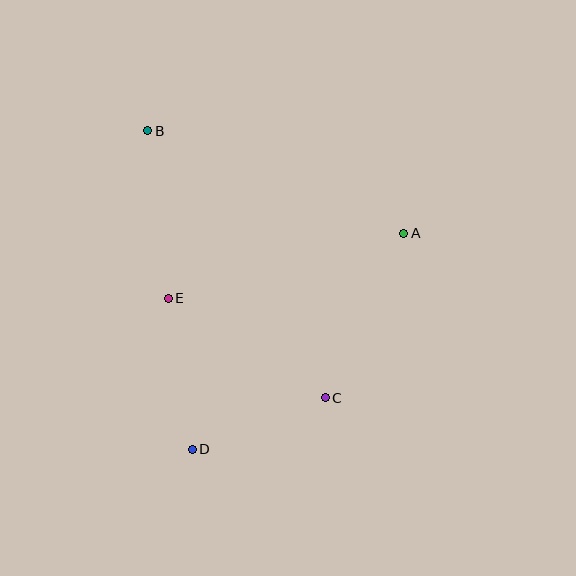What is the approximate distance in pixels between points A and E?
The distance between A and E is approximately 244 pixels.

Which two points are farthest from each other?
Points B and D are farthest from each other.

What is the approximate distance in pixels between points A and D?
The distance between A and D is approximately 302 pixels.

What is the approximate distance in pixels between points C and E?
The distance between C and E is approximately 186 pixels.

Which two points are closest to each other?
Points C and D are closest to each other.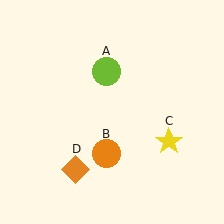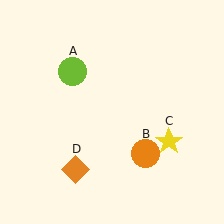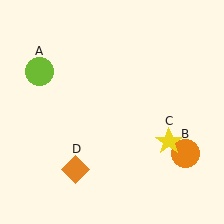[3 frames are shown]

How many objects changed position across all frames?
2 objects changed position: lime circle (object A), orange circle (object B).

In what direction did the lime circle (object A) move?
The lime circle (object A) moved left.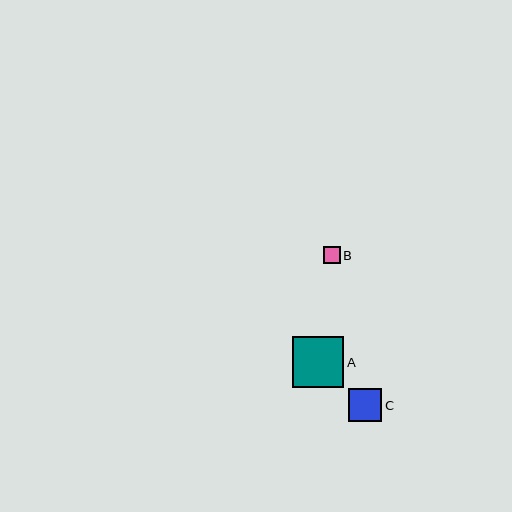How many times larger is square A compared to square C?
Square A is approximately 1.5 times the size of square C.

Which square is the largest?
Square A is the largest with a size of approximately 51 pixels.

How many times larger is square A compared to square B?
Square A is approximately 3.0 times the size of square B.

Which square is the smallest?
Square B is the smallest with a size of approximately 17 pixels.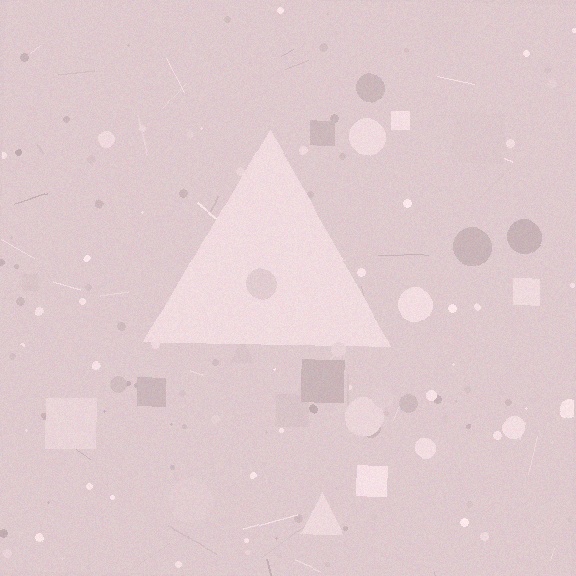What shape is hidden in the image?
A triangle is hidden in the image.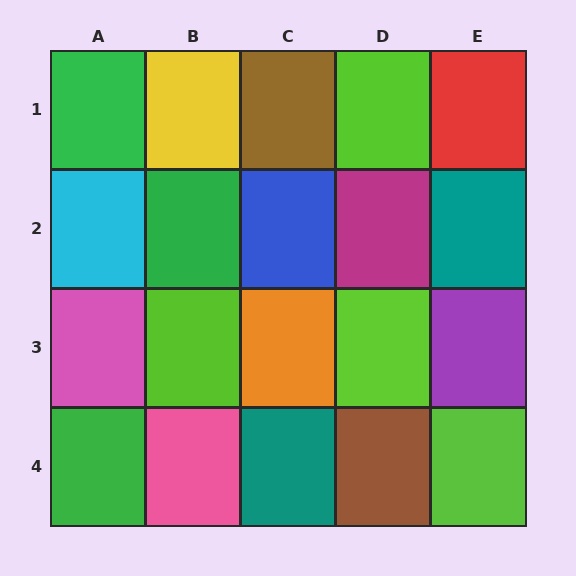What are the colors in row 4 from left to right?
Green, pink, teal, brown, lime.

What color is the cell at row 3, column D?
Lime.